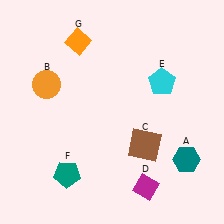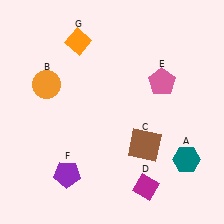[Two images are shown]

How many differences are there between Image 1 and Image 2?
There are 2 differences between the two images.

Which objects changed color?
E changed from cyan to pink. F changed from teal to purple.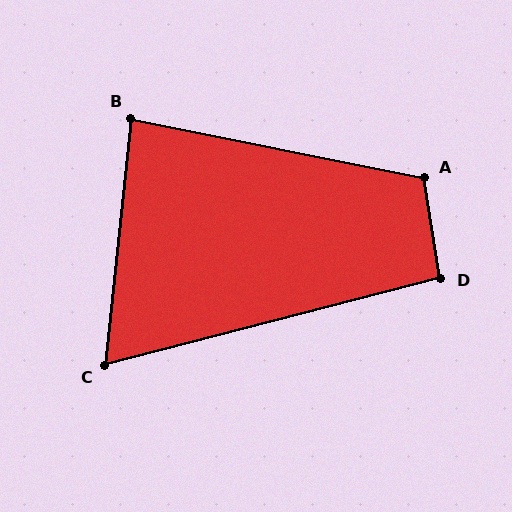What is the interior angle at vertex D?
Approximately 95 degrees (obtuse).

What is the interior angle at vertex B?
Approximately 85 degrees (acute).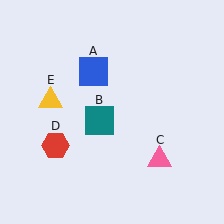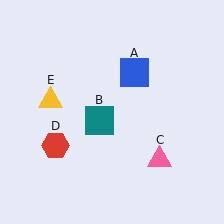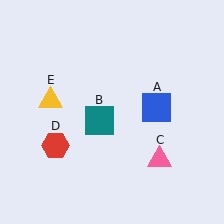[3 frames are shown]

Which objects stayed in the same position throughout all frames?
Teal square (object B) and pink triangle (object C) and red hexagon (object D) and yellow triangle (object E) remained stationary.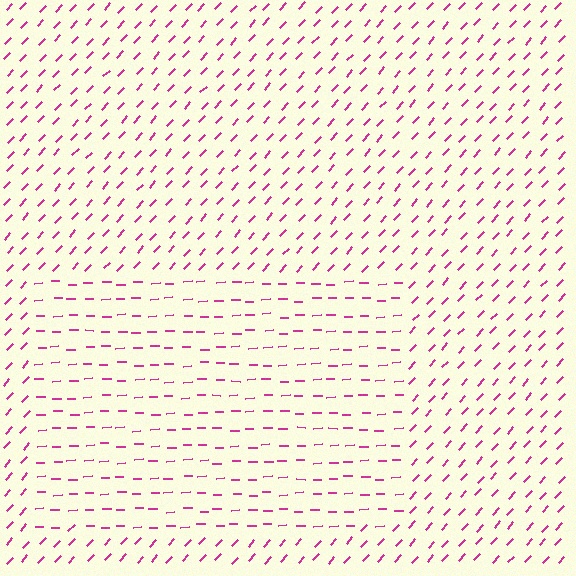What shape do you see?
I see a rectangle.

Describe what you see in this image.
The image is filled with small magenta line segments. A rectangle region in the image has lines oriented differently from the surrounding lines, creating a visible texture boundary.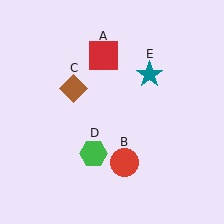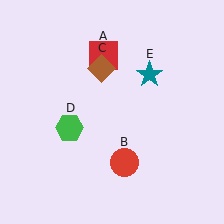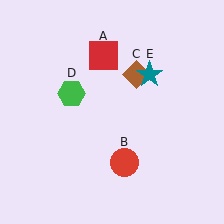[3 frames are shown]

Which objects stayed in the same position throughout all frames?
Red square (object A) and red circle (object B) and teal star (object E) remained stationary.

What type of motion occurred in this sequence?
The brown diamond (object C), green hexagon (object D) rotated clockwise around the center of the scene.